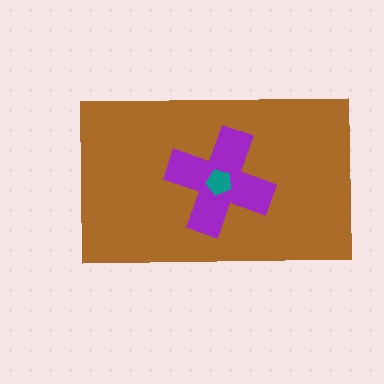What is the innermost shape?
The teal pentagon.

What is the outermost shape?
The brown rectangle.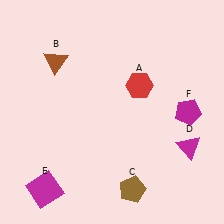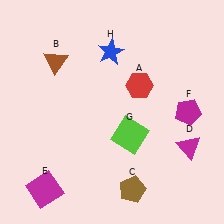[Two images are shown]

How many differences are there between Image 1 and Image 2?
There are 2 differences between the two images.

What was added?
A lime square (G), a blue star (H) were added in Image 2.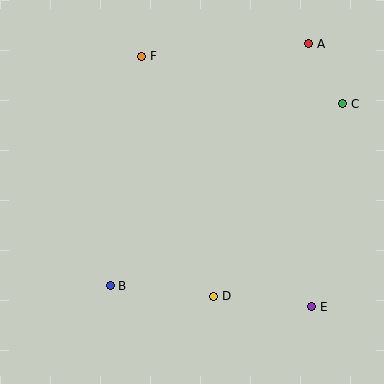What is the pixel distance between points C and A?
The distance between C and A is 69 pixels.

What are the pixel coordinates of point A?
Point A is at (309, 44).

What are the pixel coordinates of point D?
Point D is at (214, 296).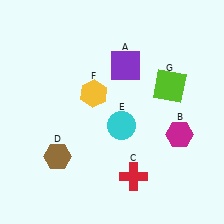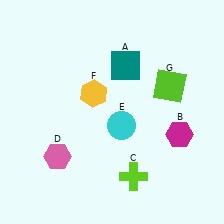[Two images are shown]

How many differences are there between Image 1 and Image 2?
There are 3 differences between the two images.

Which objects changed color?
A changed from purple to teal. C changed from red to lime. D changed from brown to pink.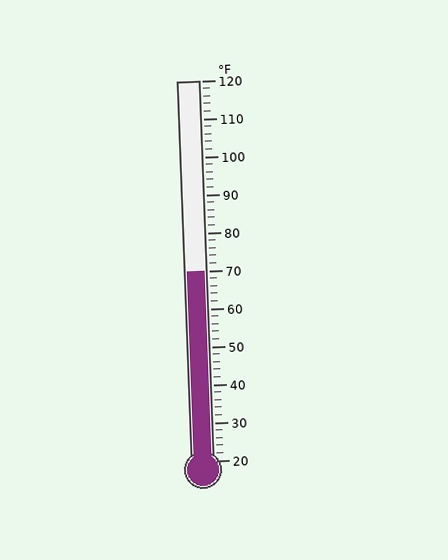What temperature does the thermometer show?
The thermometer shows approximately 70°F.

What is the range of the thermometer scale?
The thermometer scale ranges from 20°F to 120°F.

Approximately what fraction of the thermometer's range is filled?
The thermometer is filled to approximately 50% of its range.